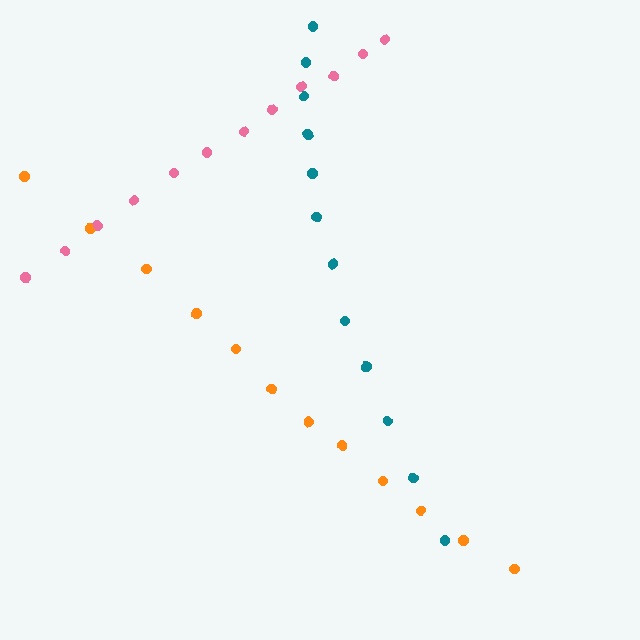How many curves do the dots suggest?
There are 3 distinct paths.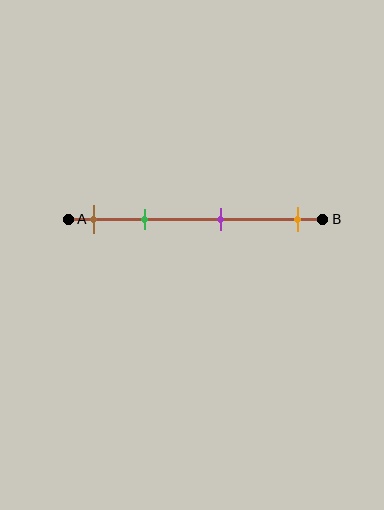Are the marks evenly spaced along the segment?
No, the marks are not evenly spaced.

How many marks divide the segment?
There are 4 marks dividing the segment.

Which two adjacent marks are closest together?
The brown and green marks are the closest adjacent pair.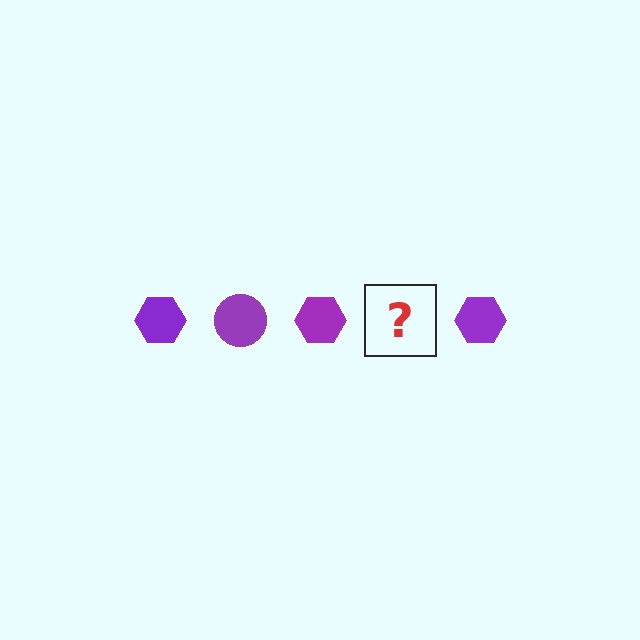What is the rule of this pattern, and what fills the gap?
The rule is that the pattern cycles through hexagon, circle shapes in purple. The gap should be filled with a purple circle.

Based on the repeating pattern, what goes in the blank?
The blank should be a purple circle.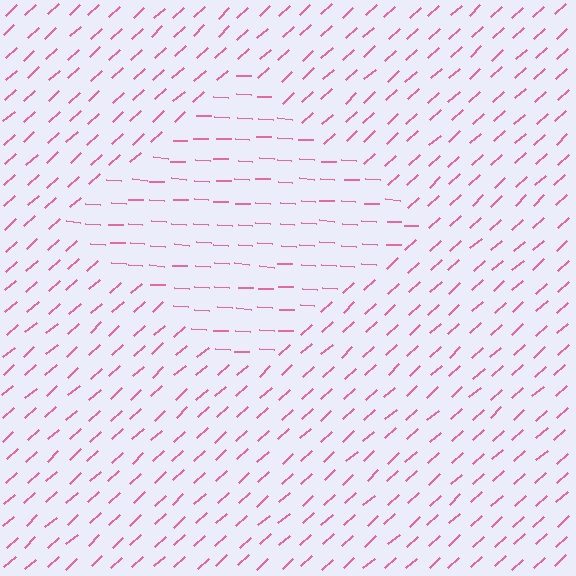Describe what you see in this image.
The image is filled with small pink line segments. A diamond region in the image has lines oriented differently from the surrounding lines, creating a visible texture boundary.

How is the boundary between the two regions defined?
The boundary is defined purely by a change in line orientation (approximately 45 degrees difference). All lines are the same color and thickness.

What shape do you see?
I see a diamond.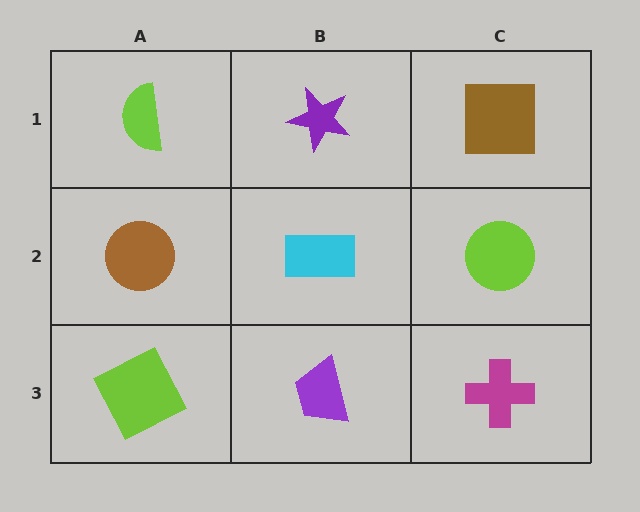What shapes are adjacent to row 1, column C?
A lime circle (row 2, column C), a purple star (row 1, column B).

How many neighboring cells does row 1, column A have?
2.